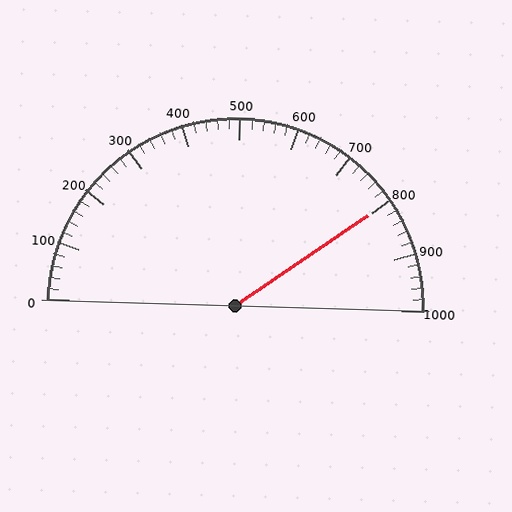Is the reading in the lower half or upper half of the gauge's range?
The reading is in the upper half of the range (0 to 1000).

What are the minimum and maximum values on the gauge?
The gauge ranges from 0 to 1000.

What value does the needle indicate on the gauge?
The needle indicates approximately 800.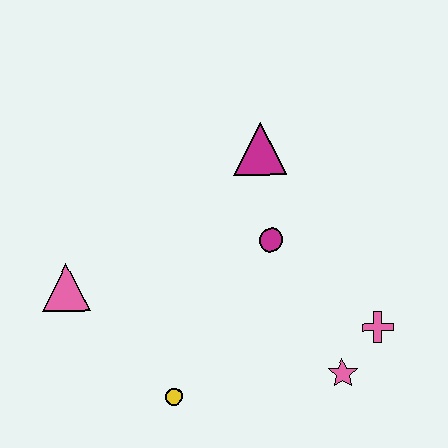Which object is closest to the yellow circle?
The pink triangle is closest to the yellow circle.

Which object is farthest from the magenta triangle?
The yellow circle is farthest from the magenta triangle.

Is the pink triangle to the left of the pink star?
Yes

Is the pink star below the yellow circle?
No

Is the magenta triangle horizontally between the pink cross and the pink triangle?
Yes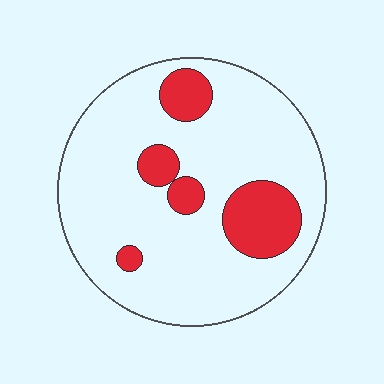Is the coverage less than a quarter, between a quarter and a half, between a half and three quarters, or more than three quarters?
Less than a quarter.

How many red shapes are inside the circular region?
5.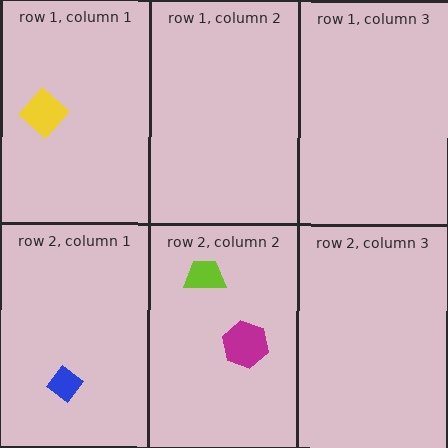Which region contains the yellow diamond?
The row 1, column 1 region.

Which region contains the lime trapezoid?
The row 2, column 2 region.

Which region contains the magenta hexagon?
The row 2, column 2 region.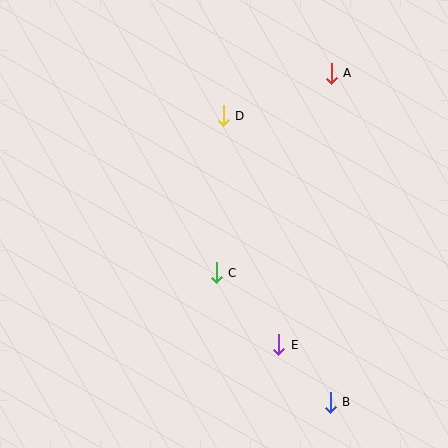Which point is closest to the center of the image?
Point C at (216, 273) is closest to the center.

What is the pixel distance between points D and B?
The distance between D and B is 306 pixels.